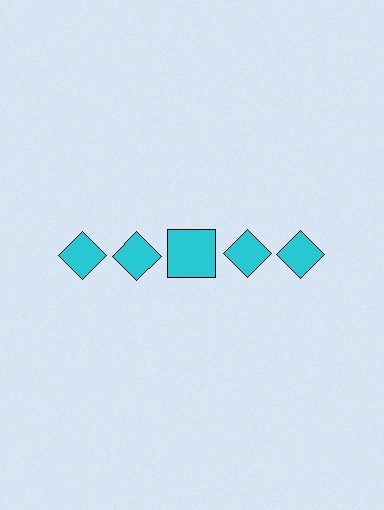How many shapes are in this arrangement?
There are 5 shapes arranged in a grid pattern.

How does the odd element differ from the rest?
It has a different shape: square instead of diamond.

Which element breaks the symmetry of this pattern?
The cyan square in the top row, center column breaks the symmetry. All other shapes are cyan diamonds.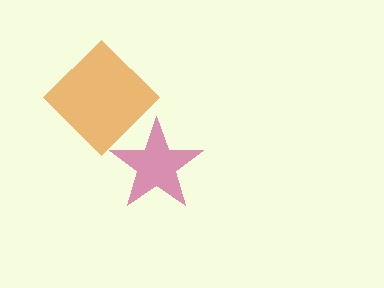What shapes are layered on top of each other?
The layered shapes are: a magenta star, an orange diamond.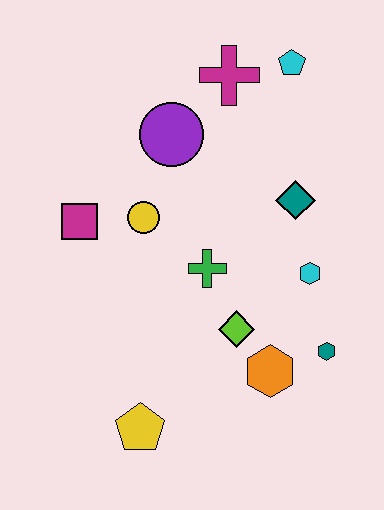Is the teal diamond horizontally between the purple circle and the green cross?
No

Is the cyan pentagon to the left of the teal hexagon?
Yes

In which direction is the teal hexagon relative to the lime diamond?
The teal hexagon is to the right of the lime diamond.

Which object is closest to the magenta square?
The yellow circle is closest to the magenta square.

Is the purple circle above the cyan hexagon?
Yes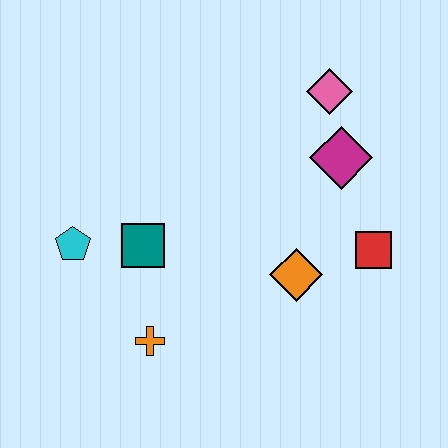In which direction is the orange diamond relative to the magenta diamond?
The orange diamond is below the magenta diamond.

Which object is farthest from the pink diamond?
The orange cross is farthest from the pink diamond.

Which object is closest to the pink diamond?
The magenta diamond is closest to the pink diamond.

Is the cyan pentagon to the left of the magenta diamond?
Yes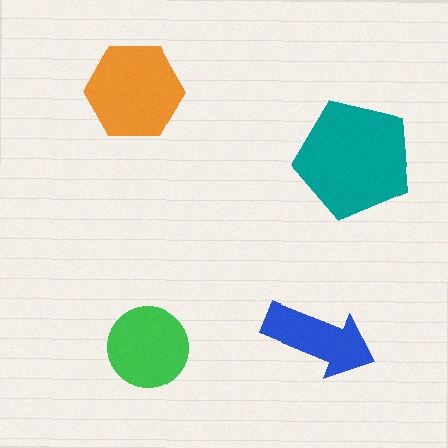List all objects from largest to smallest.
The teal pentagon, the orange hexagon, the green circle, the blue arrow.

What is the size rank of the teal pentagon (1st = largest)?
1st.